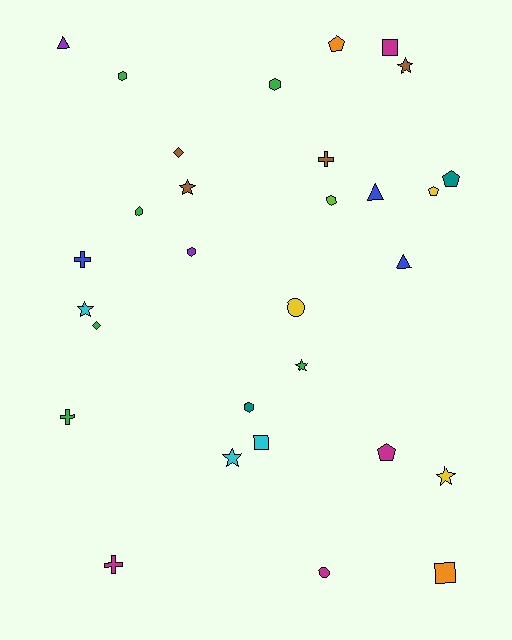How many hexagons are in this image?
There are 6 hexagons.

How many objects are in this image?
There are 30 objects.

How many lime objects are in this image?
There is 1 lime object.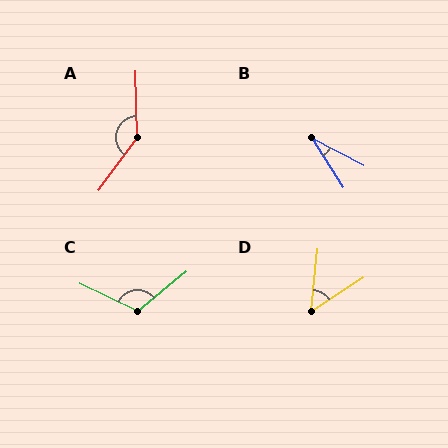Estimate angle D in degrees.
Approximately 51 degrees.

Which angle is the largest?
A, at approximately 142 degrees.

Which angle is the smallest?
B, at approximately 30 degrees.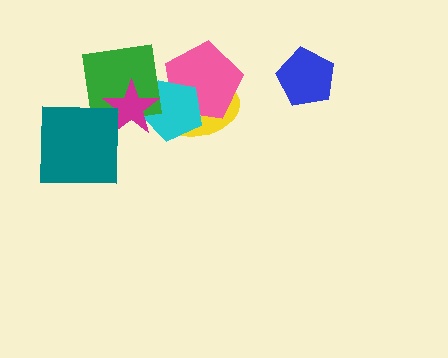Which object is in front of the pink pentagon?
The cyan pentagon is in front of the pink pentagon.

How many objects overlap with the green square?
2 objects overlap with the green square.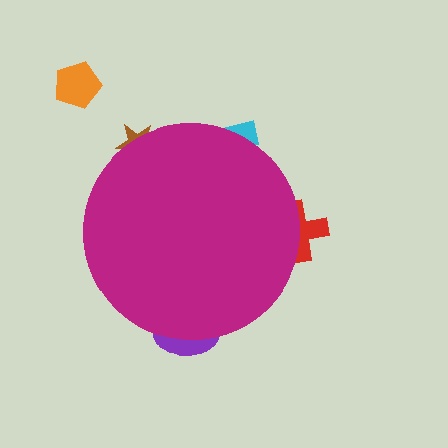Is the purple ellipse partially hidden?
Yes, the purple ellipse is partially hidden behind the magenta circle.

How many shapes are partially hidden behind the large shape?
4 shapes are partially hidden.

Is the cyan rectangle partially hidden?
Yes, the cyan rectangle is partially hidden behind the magenta circle.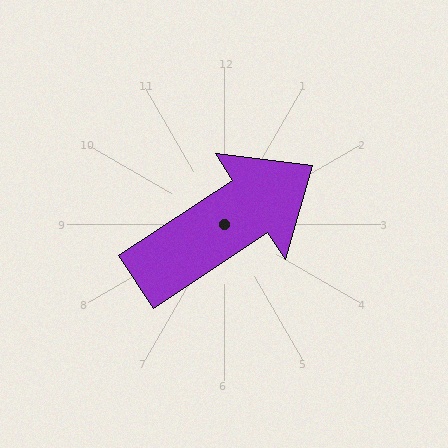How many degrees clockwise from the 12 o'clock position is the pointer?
Approximately 57 degrees.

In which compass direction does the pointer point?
Northeast.